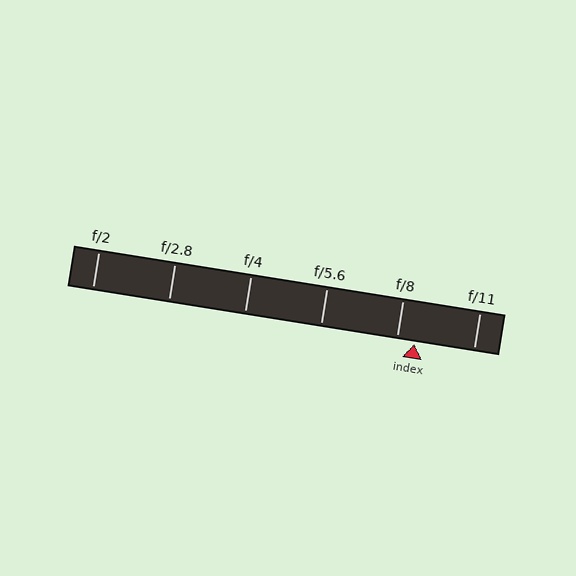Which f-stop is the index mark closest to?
The index mark is closest to f/8.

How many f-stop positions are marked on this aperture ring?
There are 6 f-stop positions marked.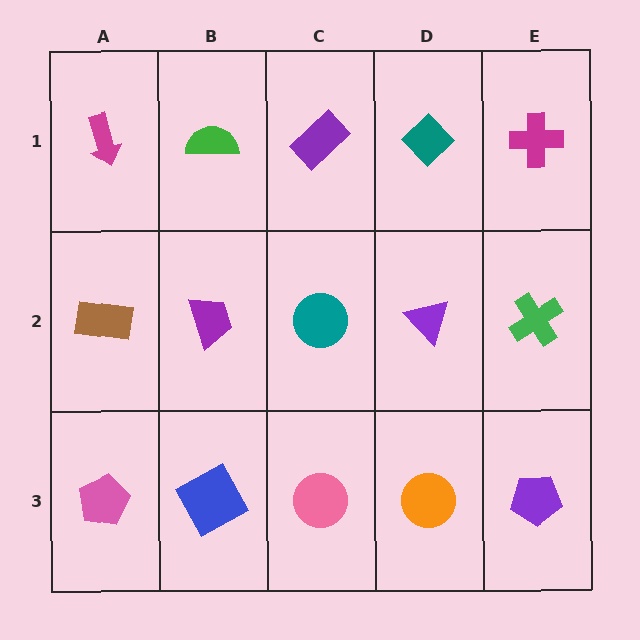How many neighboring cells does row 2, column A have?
3.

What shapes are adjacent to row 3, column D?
A purple triangle (row 2, column D), a pink circle (row 3, column C), a purple pentagon (row 3, column E).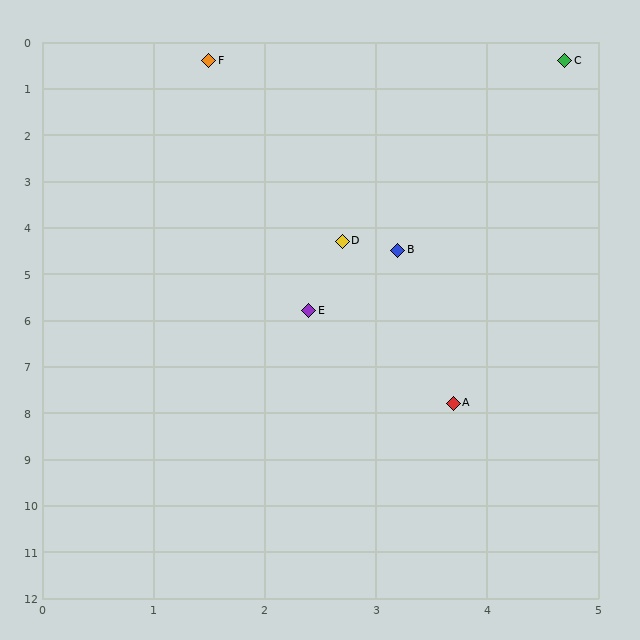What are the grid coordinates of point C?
Point C is at approximately (4.7, 0.4).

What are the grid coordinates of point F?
Point F is at approximately (1.5, 0.4).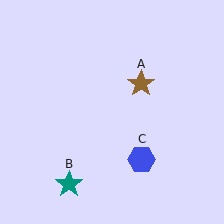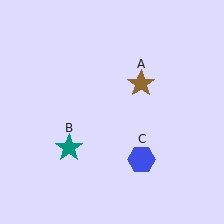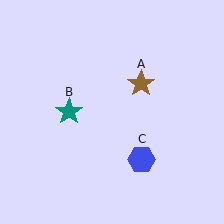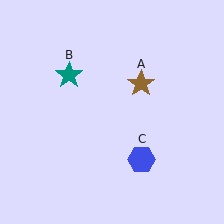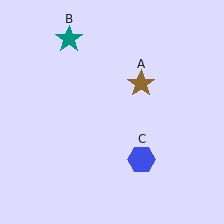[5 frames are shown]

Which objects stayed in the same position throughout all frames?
Brown star (object A) and blue hexagon (object C) remained stationary.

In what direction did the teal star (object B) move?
The teal star (object B) moved up.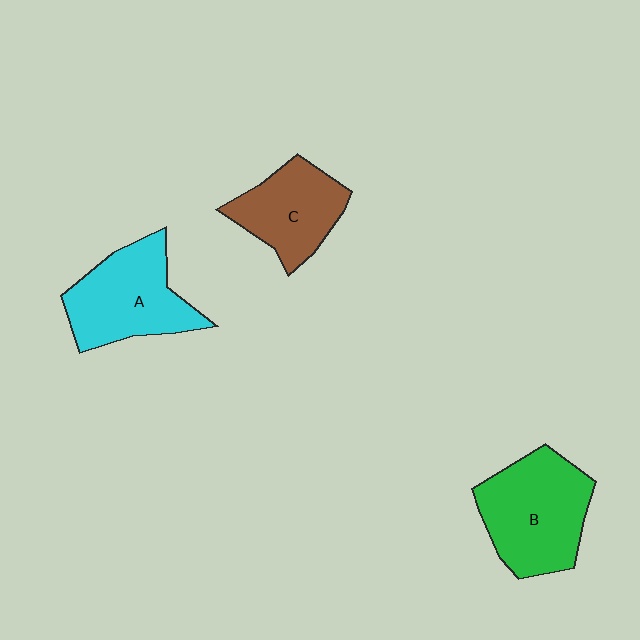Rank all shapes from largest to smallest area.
From largest to smallest: B (green), A (cyan), C (brown).